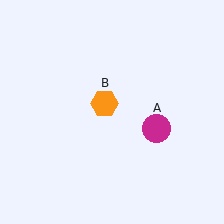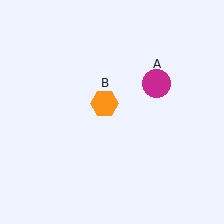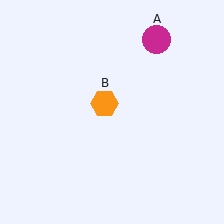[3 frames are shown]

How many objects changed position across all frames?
1 object changed position: magenta circle (object A).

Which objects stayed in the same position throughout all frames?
Orange hexagon (object B) remained stationary.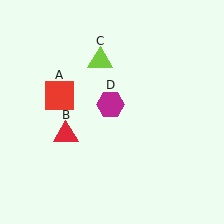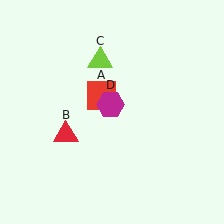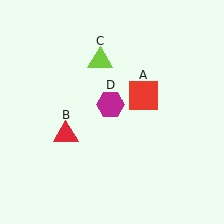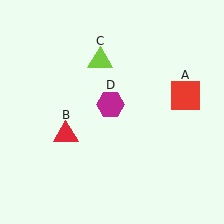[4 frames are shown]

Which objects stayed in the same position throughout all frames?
Red triangle (object B) and lime triangle (object C) and magenta hexagon (object D) remained stationary.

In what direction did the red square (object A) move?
The red square (object A) moved right.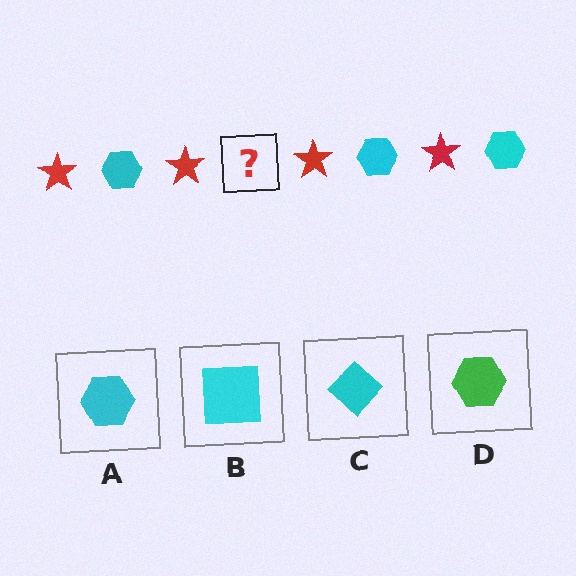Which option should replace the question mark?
Option A.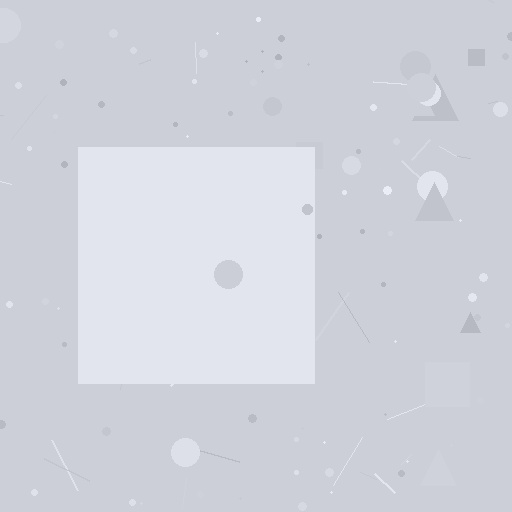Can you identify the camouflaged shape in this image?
The camouflaged shape is a square.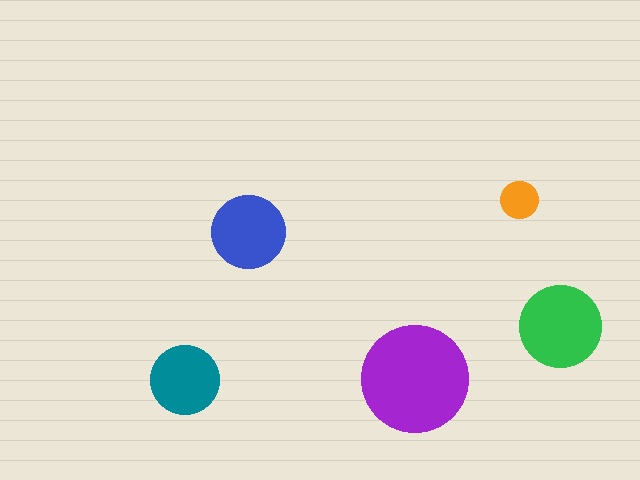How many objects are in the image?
There are 5 objects in the image.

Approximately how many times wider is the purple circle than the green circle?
About 1.5 times wider.